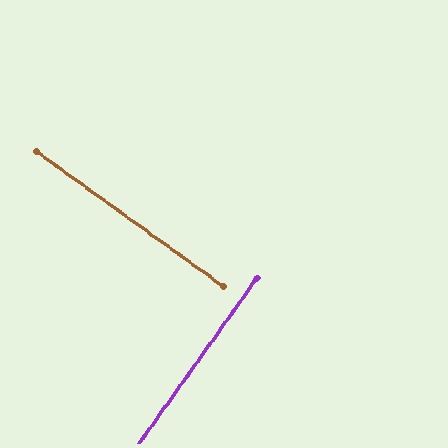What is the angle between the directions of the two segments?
Approximately 90 degrees.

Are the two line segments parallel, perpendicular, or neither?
Perpendicular — they meet at approximately 90°.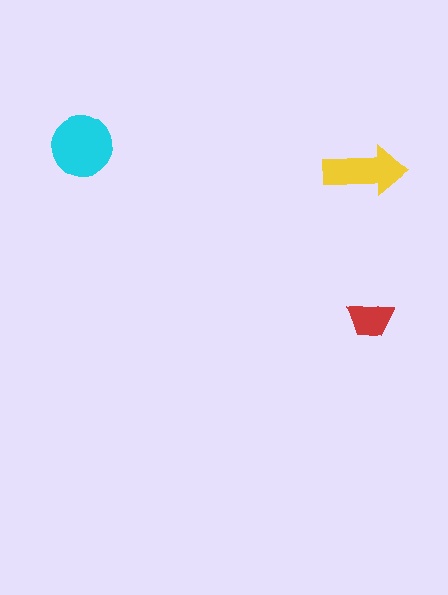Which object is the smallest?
The red trapezoid.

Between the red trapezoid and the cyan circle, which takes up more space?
The cyan circle.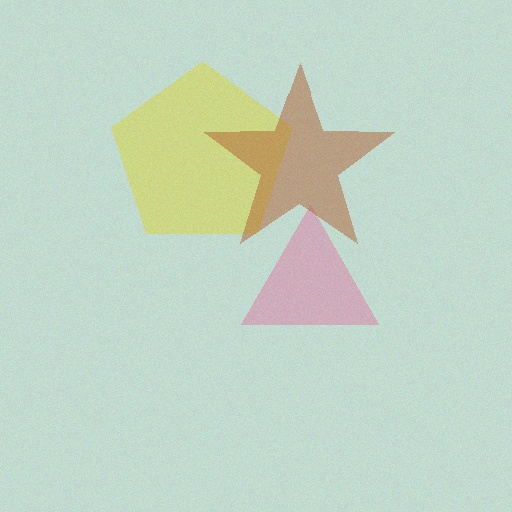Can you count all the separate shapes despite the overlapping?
Yes, there are 3 separate shapes.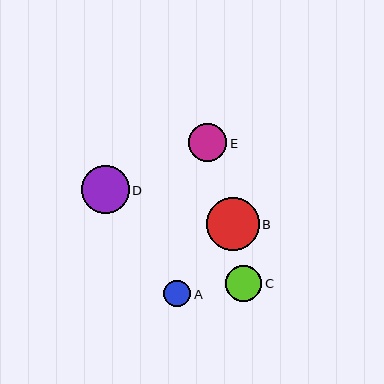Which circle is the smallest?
Circle A is the smallest with a size of approximately 27 pixels.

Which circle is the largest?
Circle B is the largest with a size of approximately 53 pixels.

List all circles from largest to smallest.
From largest to smallest: B, D, E, C, A.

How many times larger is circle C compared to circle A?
Circle C is approximately 1.3 times the size of circle A.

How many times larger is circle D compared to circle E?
Circle D is approximately 1.3 times the size of circle E.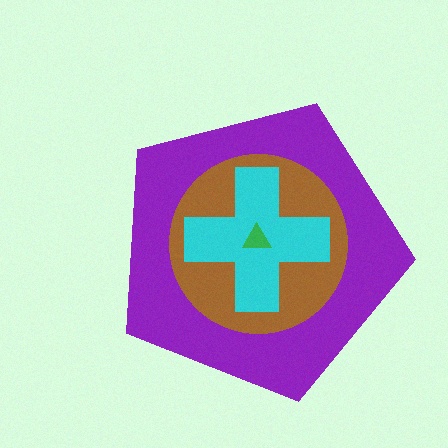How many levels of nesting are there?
4.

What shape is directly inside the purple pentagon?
The brown circle.